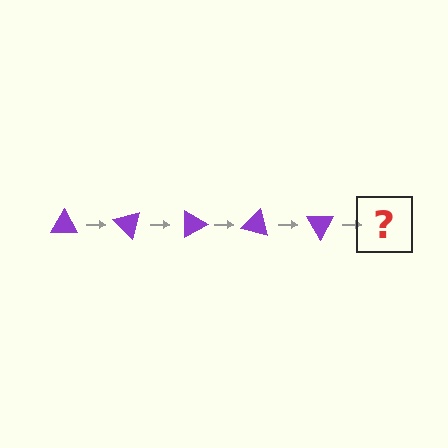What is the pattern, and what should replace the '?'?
The pattern is that the triangle rotates 45 degrees each step. The '?' should be a purple triangle rotated 225 degrees.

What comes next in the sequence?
The next element should be a purple triangle rotated 225 degrees.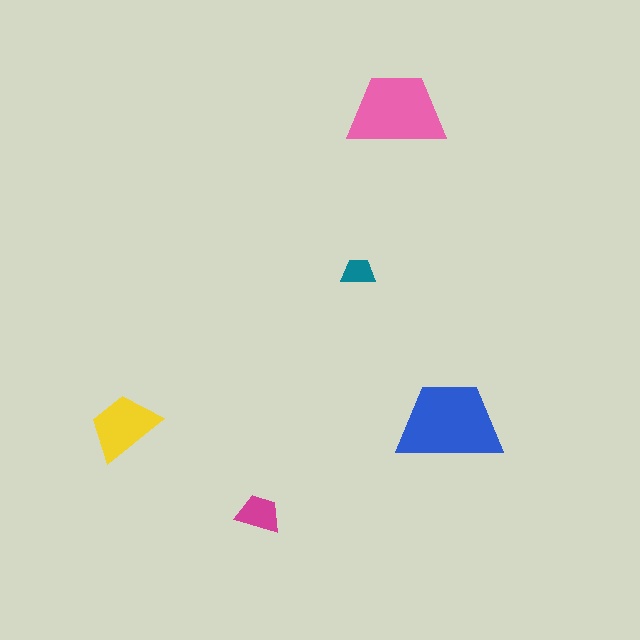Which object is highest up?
The pink trapezoid is topmost.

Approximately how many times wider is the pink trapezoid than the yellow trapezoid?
About 1.5 times wider.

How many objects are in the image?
There are 5 objects in the image.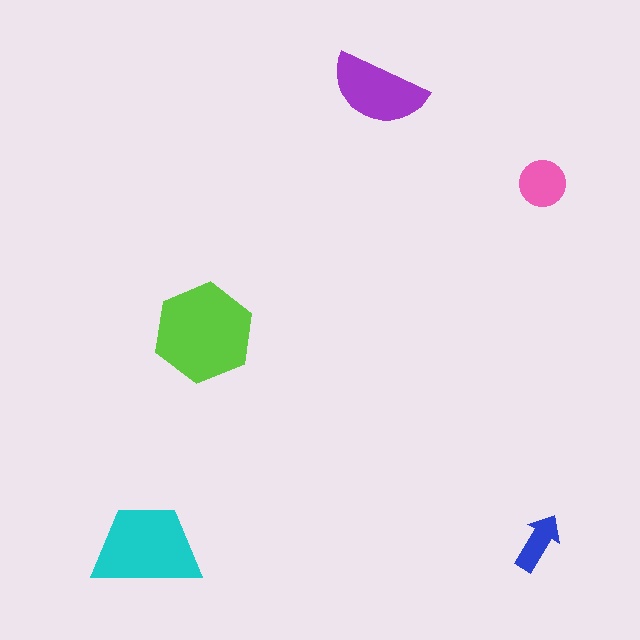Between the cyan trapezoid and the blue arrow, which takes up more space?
The cyan trapezoid.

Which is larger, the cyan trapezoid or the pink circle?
The cyan trapezoid.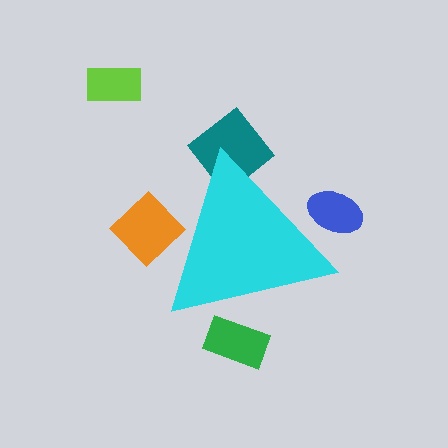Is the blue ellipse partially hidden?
Yes, the blue ellipse is partially hidden behind the cyan triangle.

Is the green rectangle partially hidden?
Yes, the green rectangle is partially hidden behind the cyan triangle.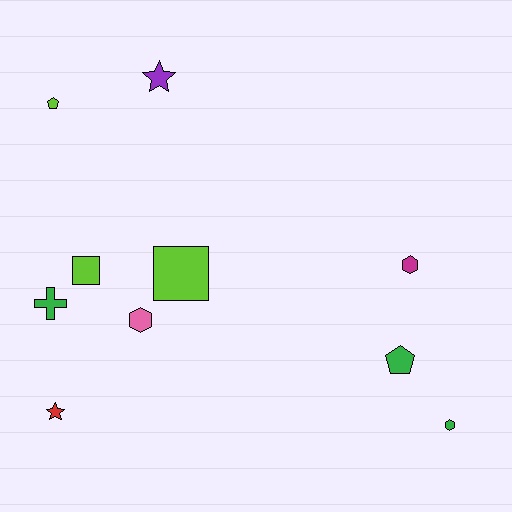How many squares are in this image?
There are 2 squares.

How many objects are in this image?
There are 10 objects.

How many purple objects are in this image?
There is 1 purple object.